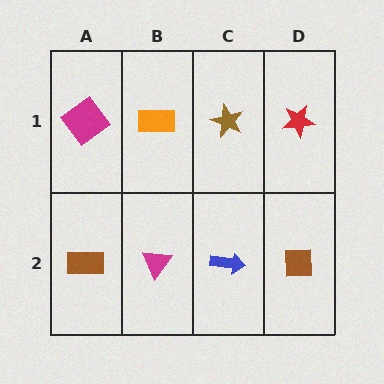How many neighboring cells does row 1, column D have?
2.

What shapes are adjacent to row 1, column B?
A magenta triangle (row 2, column B), a magenta diamond (row 1, column A), a brown star (row 1, column C).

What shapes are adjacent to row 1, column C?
A blue arrow (row 2, column C), an orange rectangle (row 1, column B), a red star (row 1, column D).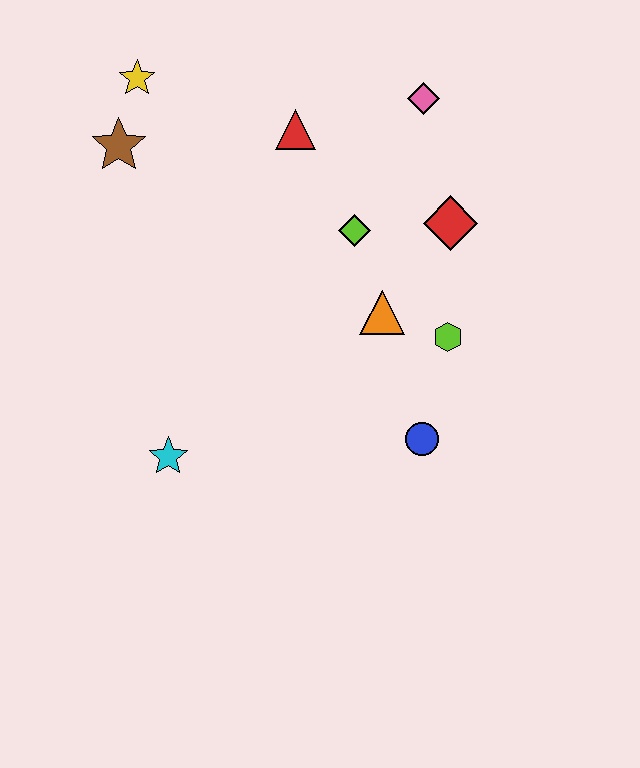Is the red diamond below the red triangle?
Yes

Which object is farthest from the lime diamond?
The cyan star is farthest from the lime diamond.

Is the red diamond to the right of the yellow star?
Yes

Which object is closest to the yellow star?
The brown star is closest to the yellow star.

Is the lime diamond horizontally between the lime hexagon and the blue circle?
No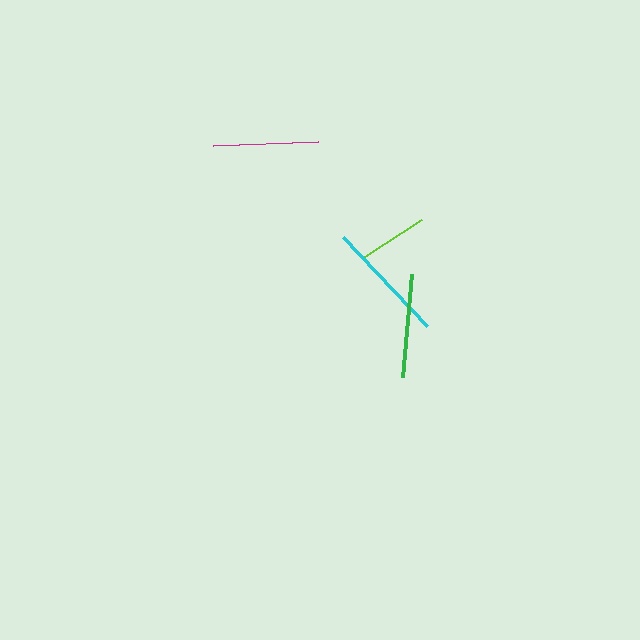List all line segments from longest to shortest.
From longest to shortest: cyan, magenta, green, lime.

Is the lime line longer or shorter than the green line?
The green line is longer than the lime line.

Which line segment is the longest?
The cyan line is the longest at approximately 122 pixels.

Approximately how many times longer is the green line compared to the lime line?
The green line is approximately 1.5 times the length of the lime line.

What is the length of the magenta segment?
The magenta segment is approximately 105 pixels long.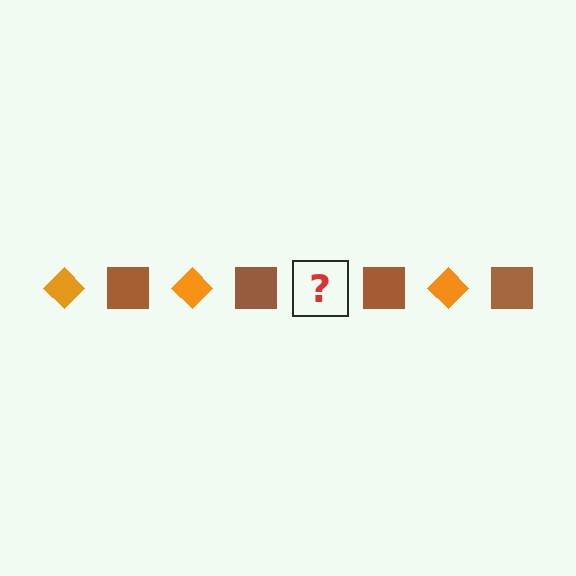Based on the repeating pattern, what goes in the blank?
The blank should be an orange diamond.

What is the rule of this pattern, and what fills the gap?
The rule is that the pattern alternates between orange diamond and brown square. The gap should be filled with an orange diamond.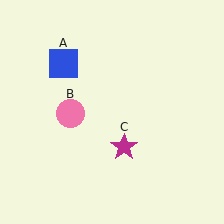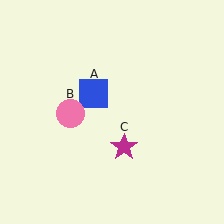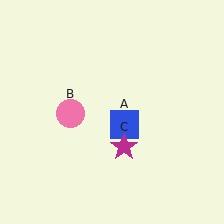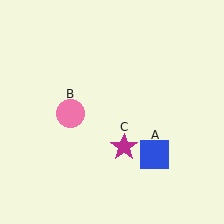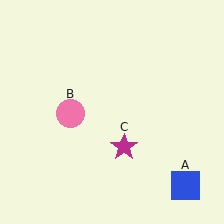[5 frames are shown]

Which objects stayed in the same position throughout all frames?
Pink circle (object B) and magenta star (object C) remained stationary.